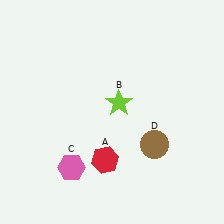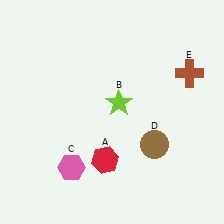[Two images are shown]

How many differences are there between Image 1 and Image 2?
There is 1 difference between the two images.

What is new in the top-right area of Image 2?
A brown cross (E) was added in the top-right area of Image 2.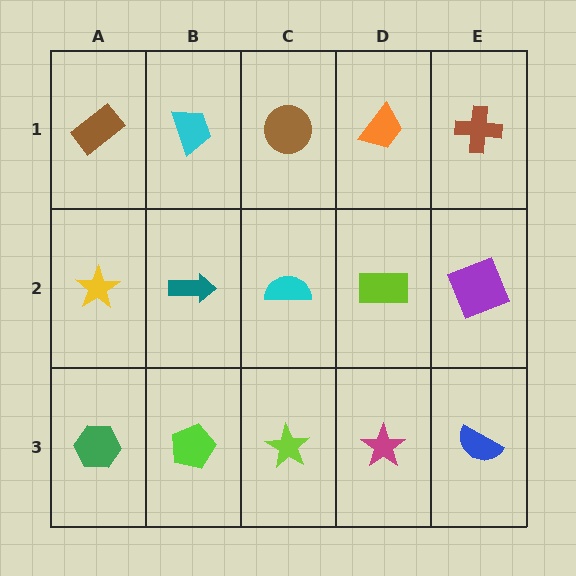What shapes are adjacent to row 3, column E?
A purple square (row 2, column E), a magenta star (row 3, column D).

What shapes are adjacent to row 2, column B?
A cyan trapezoid (row 1, column B), a lime pentagon (row 3, column B), a yellow star (row 2, column A), a cyan semicircle (row 2, column C).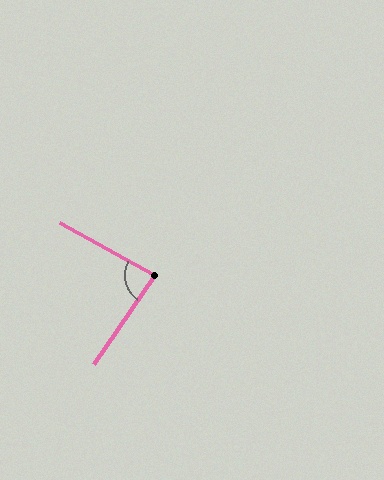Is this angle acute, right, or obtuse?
It is acute.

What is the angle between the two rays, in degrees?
Approximately 84 degrees.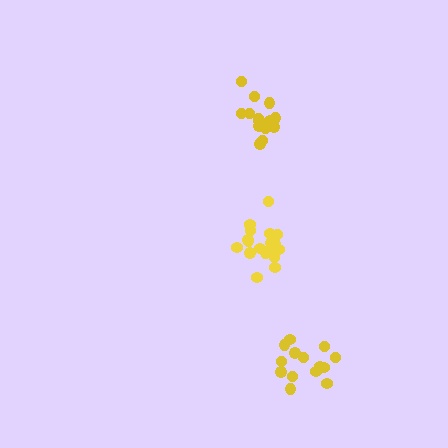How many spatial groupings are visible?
There are 3 spatial groupings.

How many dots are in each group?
Group 1: 15 dots, Group 2: 15 dots, Group 3: 19 dots (49 total).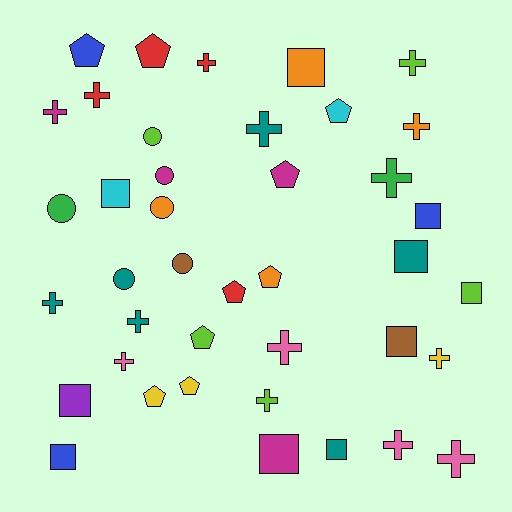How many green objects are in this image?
There are 2 green objects.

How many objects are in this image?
There are 40 objects.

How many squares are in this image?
There are 10 squares.